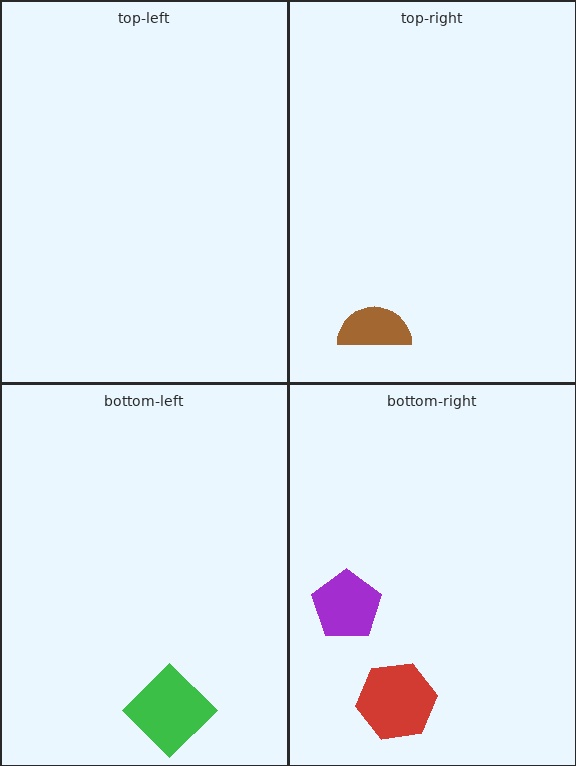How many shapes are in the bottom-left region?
1.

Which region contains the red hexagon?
The bottom-right region.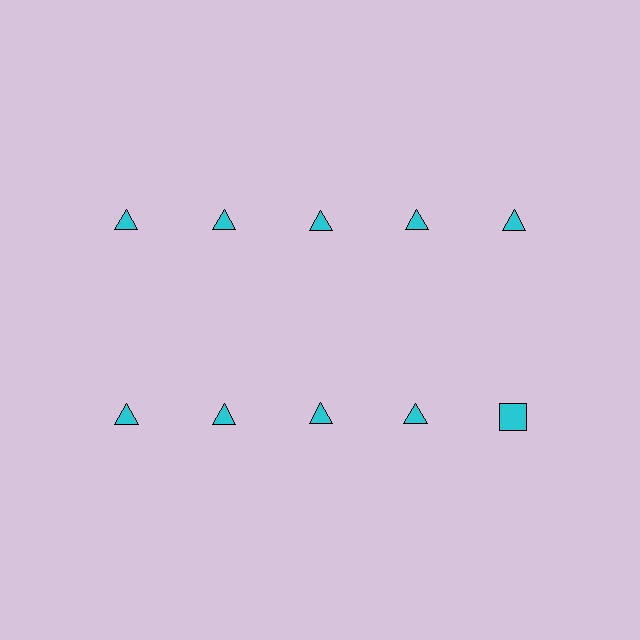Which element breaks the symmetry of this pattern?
The cyan square in the second row, rightmost column breaks the symmetry. All other shapes are cyan triangles.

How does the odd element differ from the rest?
It has a different shape: square instead of triangle.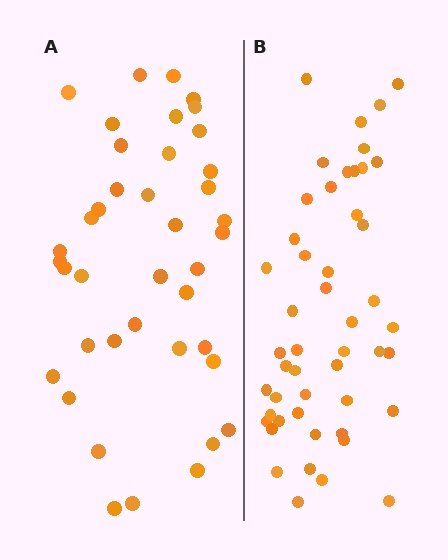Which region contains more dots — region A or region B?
Region B (the right region) has more dots.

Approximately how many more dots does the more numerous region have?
Region B has roughly 8 or so more dots than region A.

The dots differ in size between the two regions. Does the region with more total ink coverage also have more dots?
No. Region A has more total ink coverage because its dots are larger, but region B actually contains more individual dots. Total area can be misleading — the number of items is what matters here.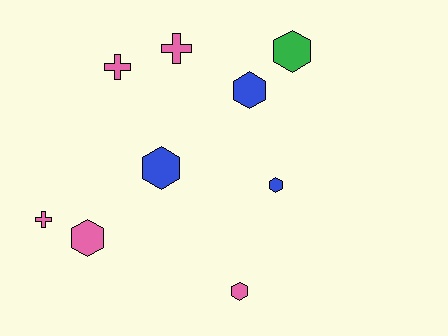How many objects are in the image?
There are 9 objects.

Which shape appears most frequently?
Hexagon, with 6 objects.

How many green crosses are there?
There are no green crosses.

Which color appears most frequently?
Pink, with 5 objects.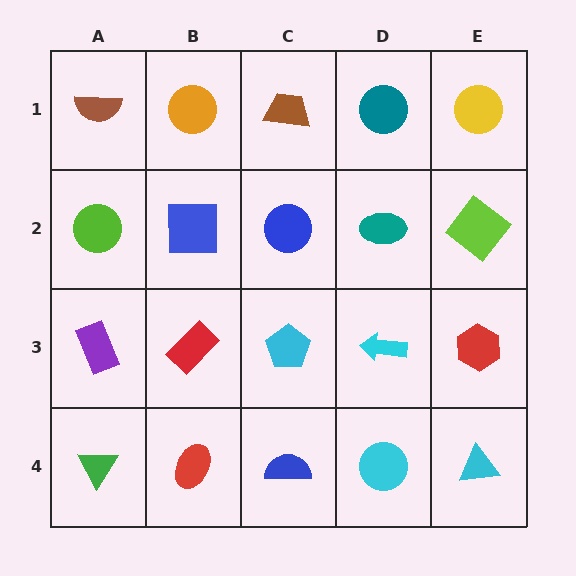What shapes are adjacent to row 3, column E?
A lime diamond (row 2, column E), a cyan triangle (row 4, column E), a cyan arrow (row 3, column D).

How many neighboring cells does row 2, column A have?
3.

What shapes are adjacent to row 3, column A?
A lime circle (row 2, column A), a green triangle (row 4, column A), a red rectangle (row 3, column B).